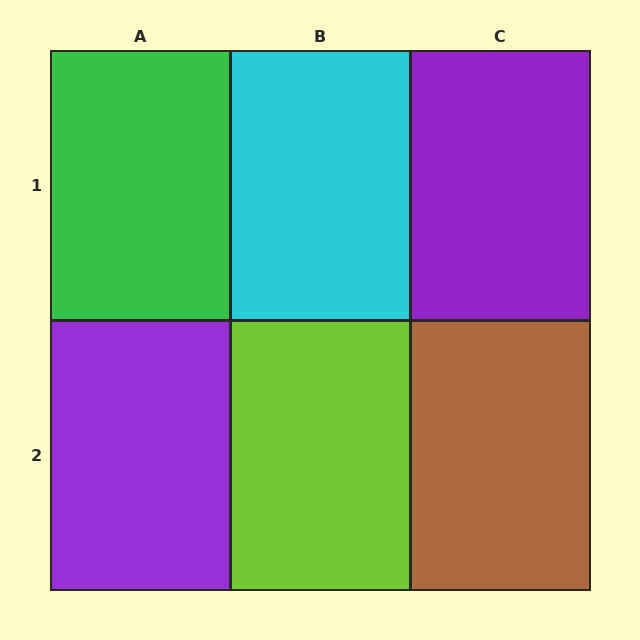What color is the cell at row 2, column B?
Lime.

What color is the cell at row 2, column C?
Brown.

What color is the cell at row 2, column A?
Purple.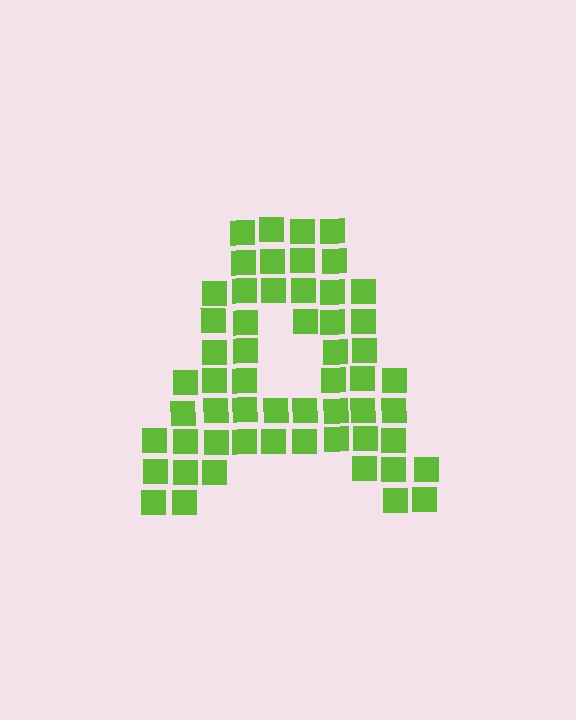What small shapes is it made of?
It is made of small squares.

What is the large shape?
The large shape is the letter A.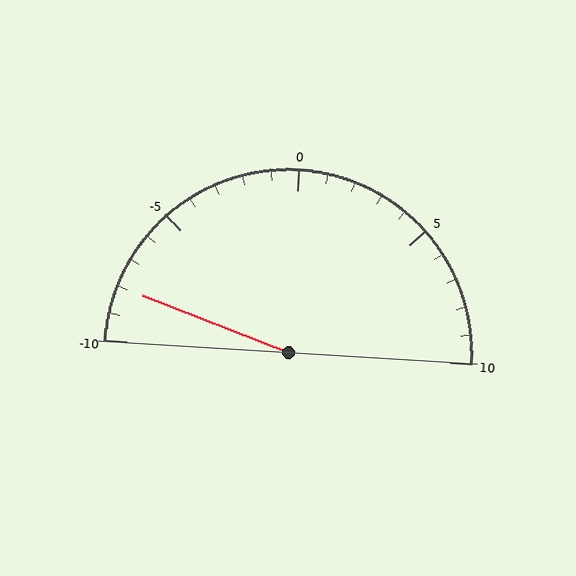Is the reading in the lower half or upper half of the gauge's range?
The reading is in the lower half of the range (-10 to 10).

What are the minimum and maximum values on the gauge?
The gauge ranges from -10 to 10.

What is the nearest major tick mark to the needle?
The nearest major tick mark is -10.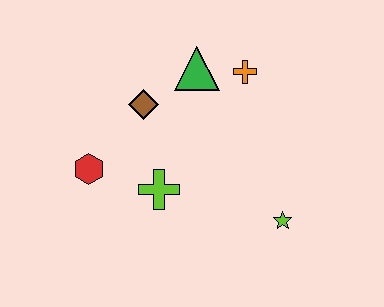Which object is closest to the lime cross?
The red hexagon is closest to the lime cross.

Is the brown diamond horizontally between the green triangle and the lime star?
No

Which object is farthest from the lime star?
The red hexagon is farthest from the lime star.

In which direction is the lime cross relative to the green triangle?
The lime cross is below the green triangle.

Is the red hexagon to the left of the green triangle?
Yes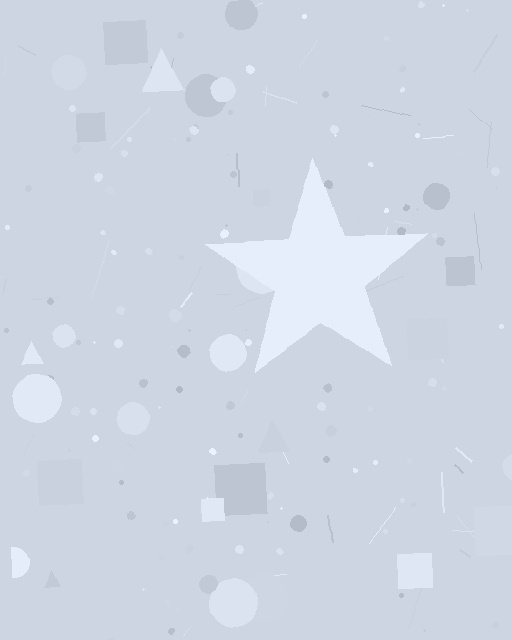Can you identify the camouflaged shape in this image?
The camouflaged shape is a star.